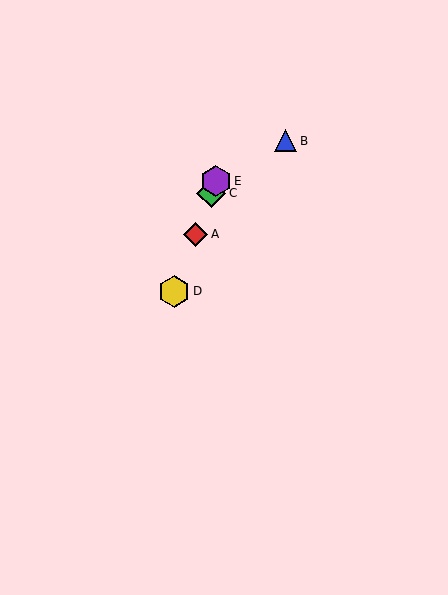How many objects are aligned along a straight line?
4 objects (A, C, D, E) are aligned along a straight line.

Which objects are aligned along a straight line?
Objects A, C, D, E are aligned along a straight line.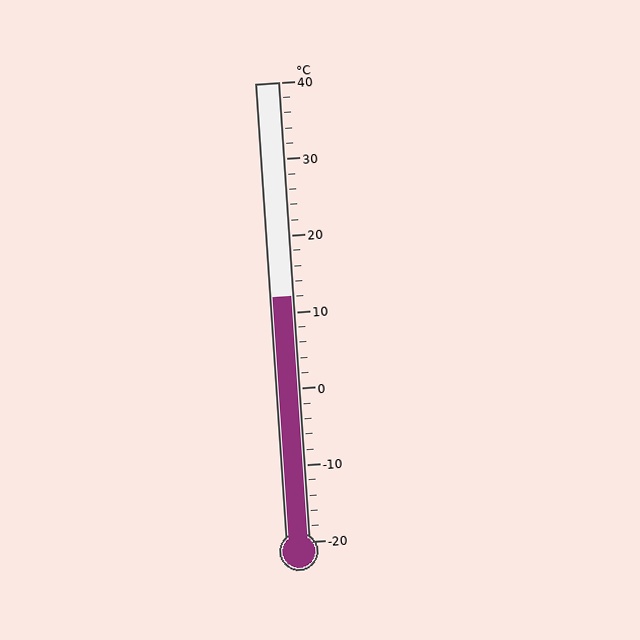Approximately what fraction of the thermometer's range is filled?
The thermometer is filled to approximately 55% of its range.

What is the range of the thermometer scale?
The thermometer scale ranges from -20°C to 40°C.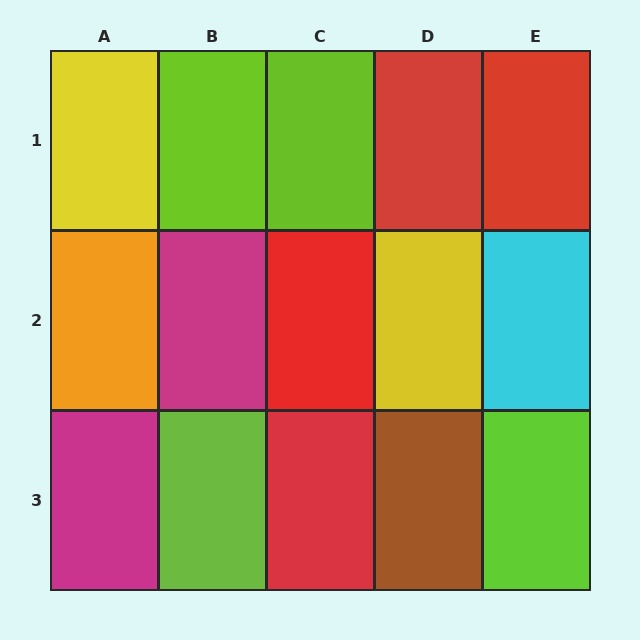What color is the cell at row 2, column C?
Red.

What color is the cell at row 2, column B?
Magenta.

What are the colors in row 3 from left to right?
Magenta, lime, red, brown, lime.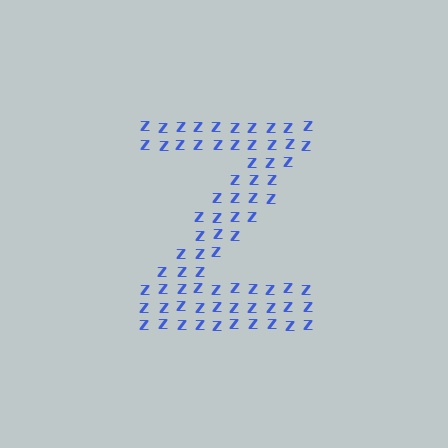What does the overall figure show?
The overall figure shows the letter Z.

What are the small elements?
The small elements are letter Z's.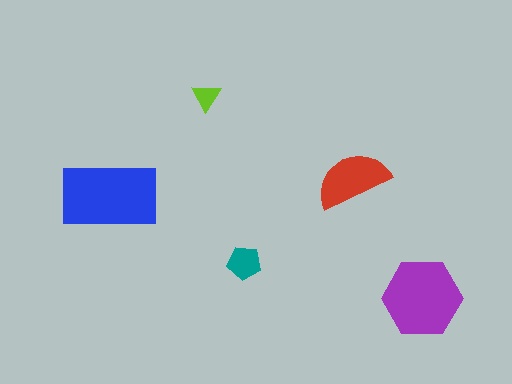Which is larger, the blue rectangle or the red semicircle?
The blue rectangle.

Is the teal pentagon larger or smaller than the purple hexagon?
Smaller.